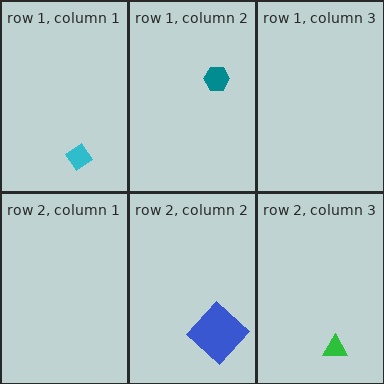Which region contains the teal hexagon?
The row 1, column 2 region.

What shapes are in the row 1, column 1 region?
The cyan diamond.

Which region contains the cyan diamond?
The row 1, column 1 region.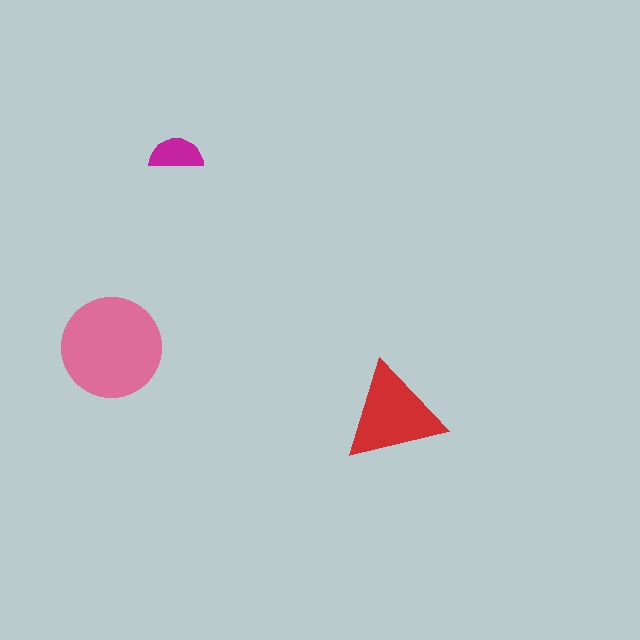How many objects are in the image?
There are 3 objects in the image.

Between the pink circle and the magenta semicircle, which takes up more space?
The pink circle.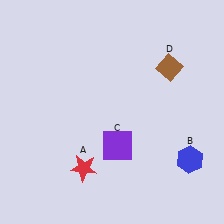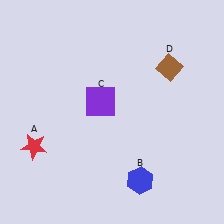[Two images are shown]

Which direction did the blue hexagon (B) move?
The blue hexagon (B) moved left.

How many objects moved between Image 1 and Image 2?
3 objects moved between the two images.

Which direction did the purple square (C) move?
The purple square (C) moved up.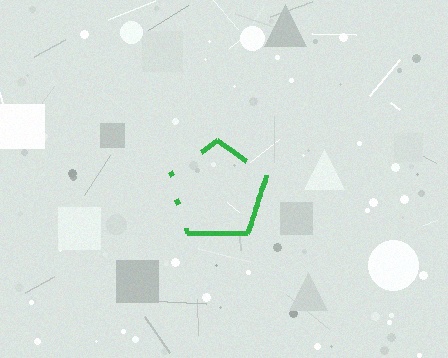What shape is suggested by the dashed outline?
The dashed outline suggests a pentagon.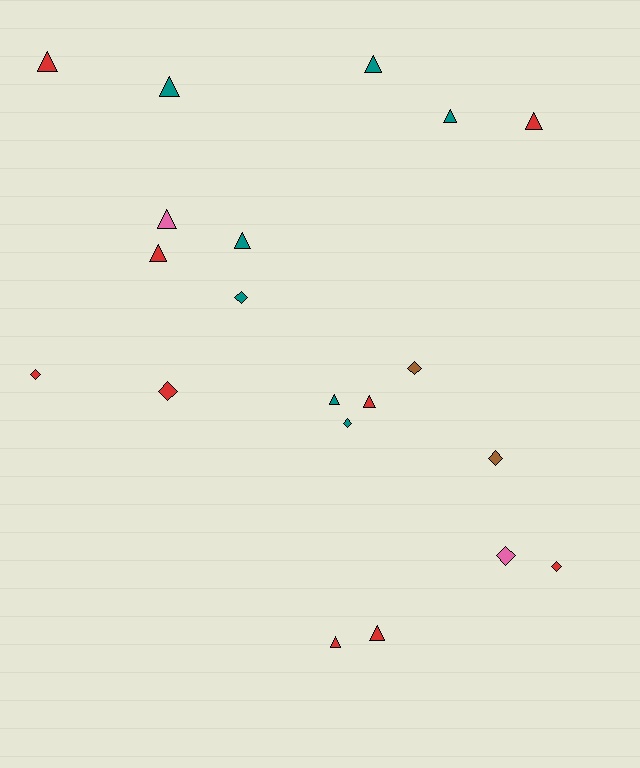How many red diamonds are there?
There are 3 red diamonds.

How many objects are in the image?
There are 20 objects.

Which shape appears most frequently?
Triangle, with 12 objects.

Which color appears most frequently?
Red, with 9 objects.